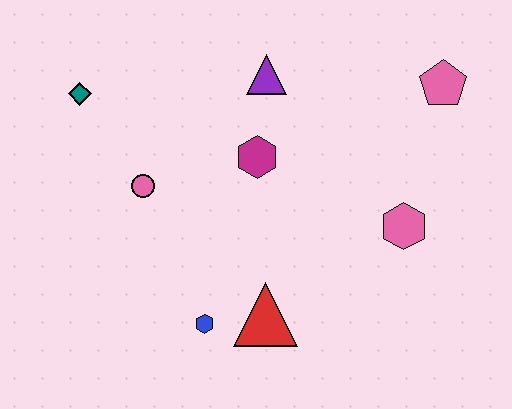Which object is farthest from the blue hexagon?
The pink pentagon is farthest from the blue hexagon.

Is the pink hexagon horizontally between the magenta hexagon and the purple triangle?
No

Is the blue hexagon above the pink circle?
No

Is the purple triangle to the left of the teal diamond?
No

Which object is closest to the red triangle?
The blue hexagon is closest to the red triangle.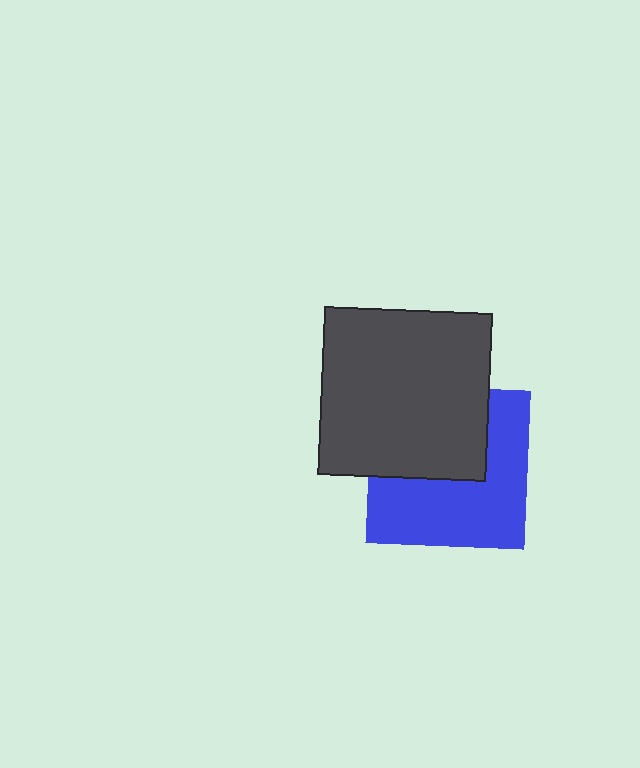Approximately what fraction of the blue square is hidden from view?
Roughly 43% of the blue square is hidden behind the dark gray square.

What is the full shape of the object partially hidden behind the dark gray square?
The partially hidden object is a blue square.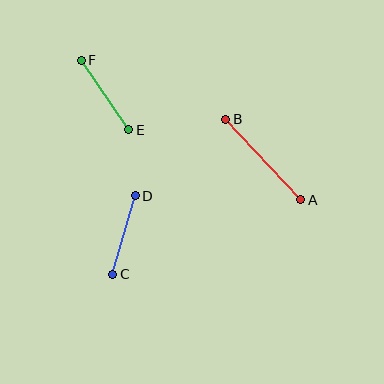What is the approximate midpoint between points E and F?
The midpoint is at approximately (105, 95) pixels.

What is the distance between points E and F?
The distance is approximately 84 pixels.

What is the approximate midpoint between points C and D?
The midpoint is at approximately (124, 235) pixels.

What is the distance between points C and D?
The distance is approximately 82 pixels.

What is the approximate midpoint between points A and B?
The midpoint is at approximately (263, 160) pixels.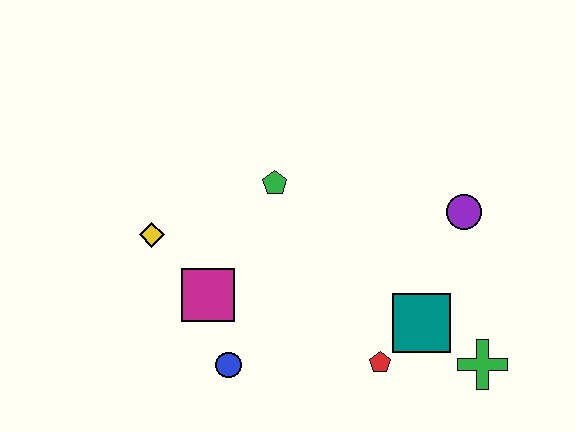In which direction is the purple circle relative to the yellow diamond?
The purple circle is to the right of the yellow diamond.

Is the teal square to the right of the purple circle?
No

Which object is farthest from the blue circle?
The purple circle is farthest from the blue circle.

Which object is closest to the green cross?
The teal square is closest to the green cross.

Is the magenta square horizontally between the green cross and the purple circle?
No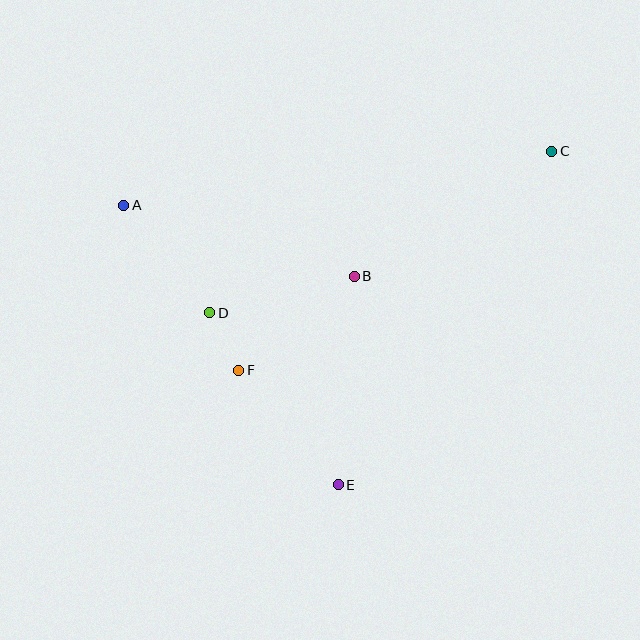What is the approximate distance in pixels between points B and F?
The distance between B and F is approximately 149 pixels.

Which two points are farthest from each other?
Points A and C are farthest from each other.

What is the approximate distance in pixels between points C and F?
The distance between C and F is approximately 382 pixels.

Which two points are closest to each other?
Points D and F are closest to each other.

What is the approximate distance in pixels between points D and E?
The distance between D and E is approximately 214 pixels.